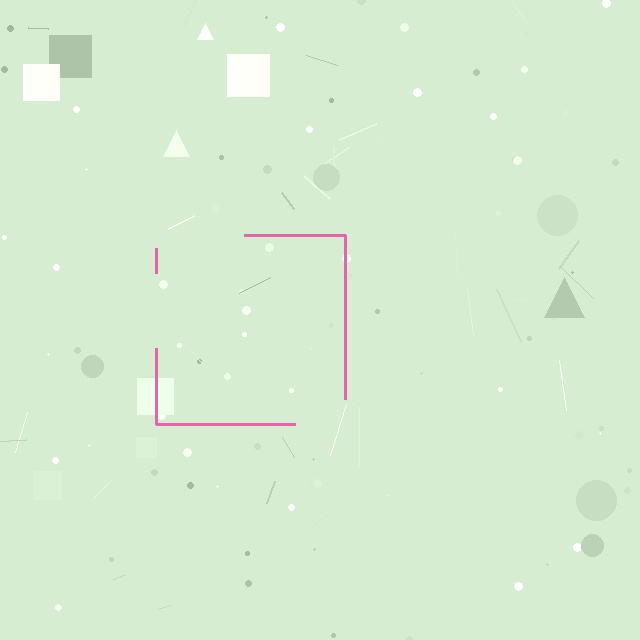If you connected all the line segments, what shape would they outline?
They would outline a square.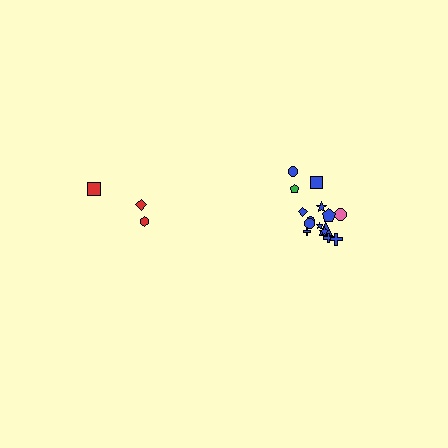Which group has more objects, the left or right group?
The right group.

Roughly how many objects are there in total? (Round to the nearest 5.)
Roughly 20 objects in total.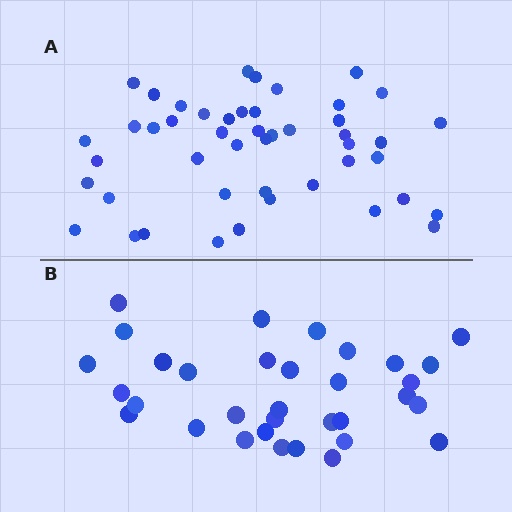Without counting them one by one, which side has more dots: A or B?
Region A (the top region) has more dots.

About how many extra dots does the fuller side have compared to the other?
Region A has approximately 15 more dots than region B.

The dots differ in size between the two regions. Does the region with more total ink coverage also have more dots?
No. Region B has more total ink coverage because its dots are larger, but region A actually contains more individual dots. Total area can be misleading — the number of items is what matters here.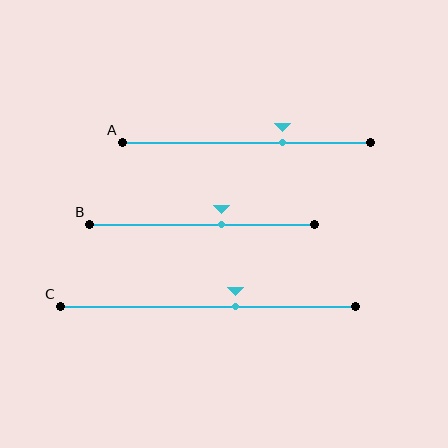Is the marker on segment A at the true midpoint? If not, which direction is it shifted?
No, the marker on segment A is shifted to the right by about 15% of the segment length.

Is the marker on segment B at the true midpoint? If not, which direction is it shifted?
No, the marker on segment B is shifted to the right by about 9% of the segment length.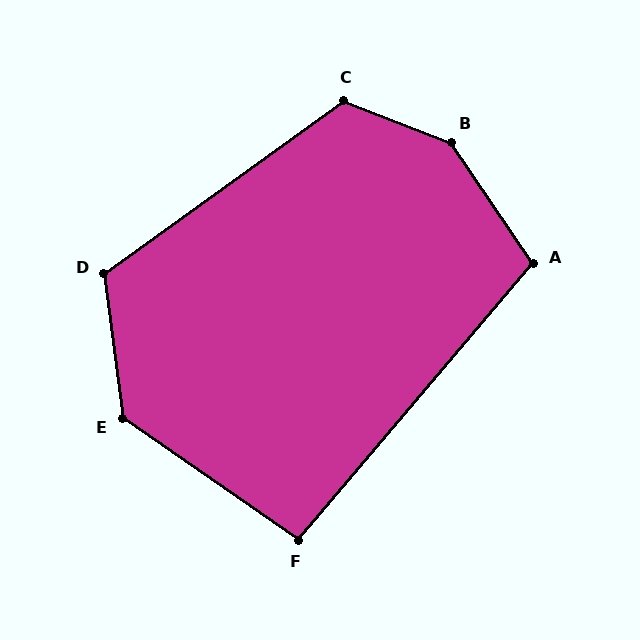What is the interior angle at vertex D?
Approximately 119 degrees (obtuse).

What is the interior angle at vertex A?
Approximately 105 degrees (obtuse).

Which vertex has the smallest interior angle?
F, at approximately 96 degrees.